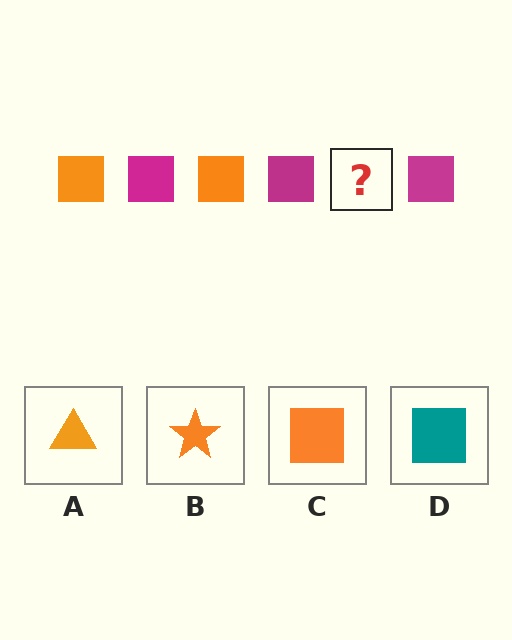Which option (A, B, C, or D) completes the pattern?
C.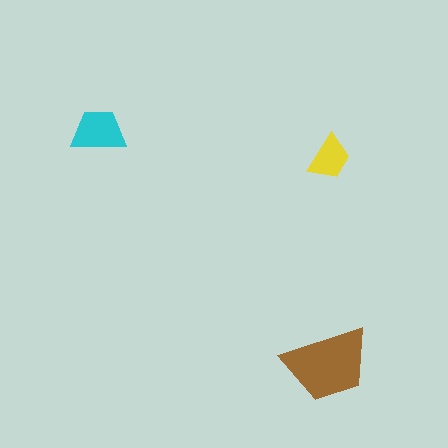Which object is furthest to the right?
The yellow trapezoid is rightmost.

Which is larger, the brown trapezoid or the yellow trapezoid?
The brown one.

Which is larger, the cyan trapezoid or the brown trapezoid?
The brown one.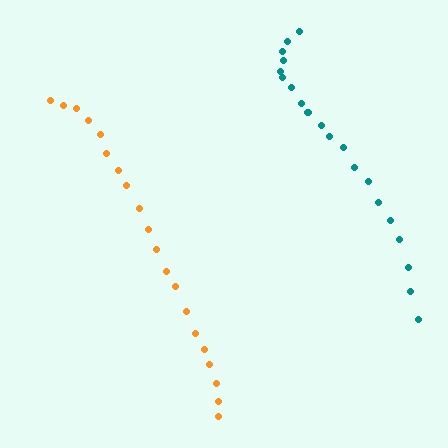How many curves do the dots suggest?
There are 2 distinct paths.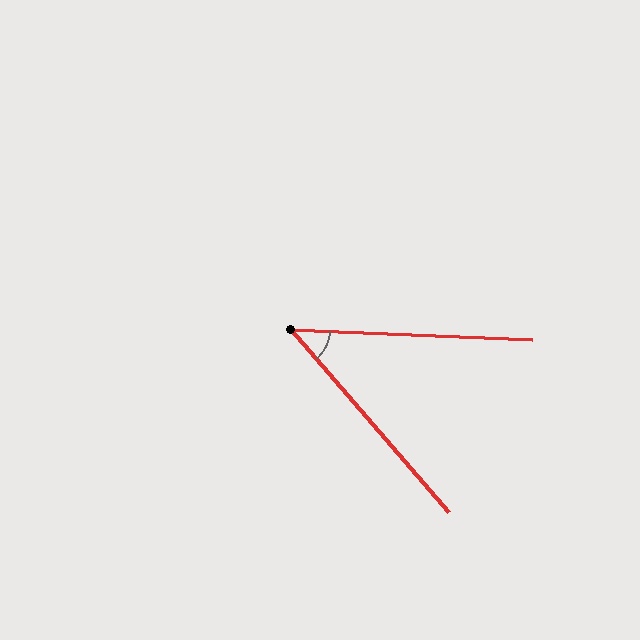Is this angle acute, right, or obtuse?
It is acute.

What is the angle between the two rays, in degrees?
Approximately 47 degrees.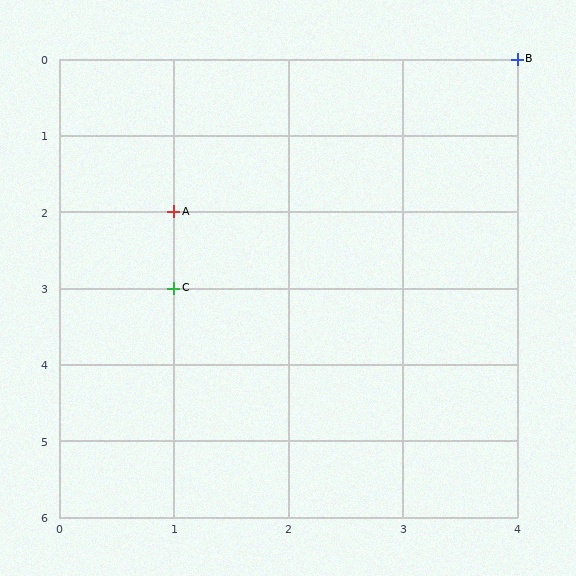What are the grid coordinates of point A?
Point A is at grid coordinates (1, 2).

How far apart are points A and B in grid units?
Points A and B are 3 columns and 2 rows apart (about 3.6 grid units diagonally).